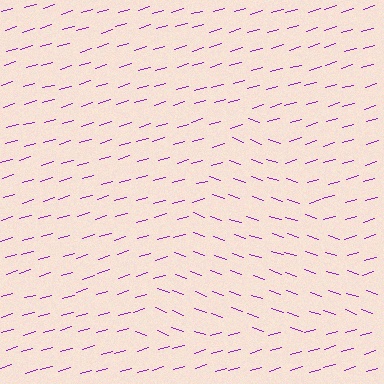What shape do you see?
I see a triangle.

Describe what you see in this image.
The image is filled with small purple line segments. A triangle region in the image has lines oriented differently from the surrounding lines, creating a visible texture boundary.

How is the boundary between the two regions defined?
The boundary is defined purely by a change in line orientation (approximately 36 degrees difference). All lines are the same color and thickness.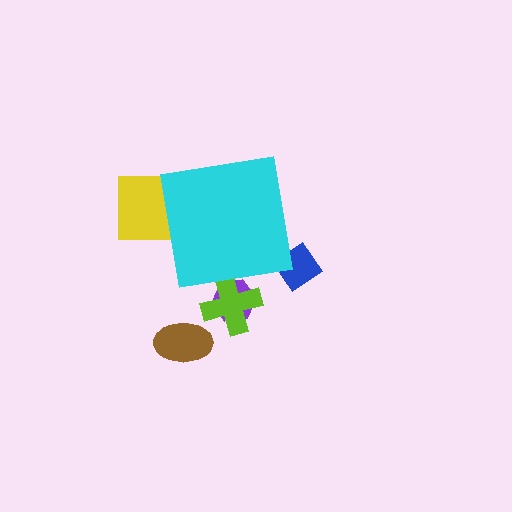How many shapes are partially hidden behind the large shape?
4 shapes are partially hidden.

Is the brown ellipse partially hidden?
No, the brown ellipse is fully visible.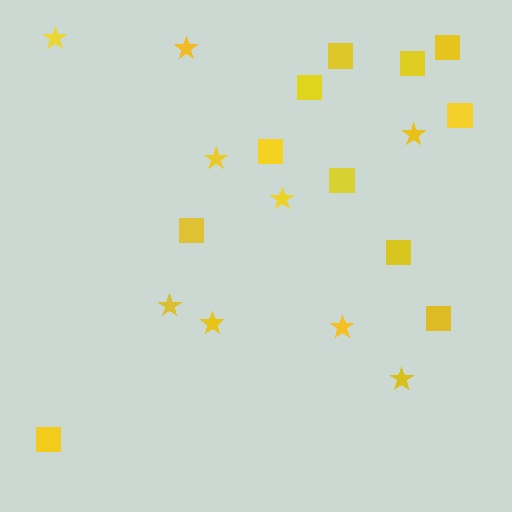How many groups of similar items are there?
There are 2 groups: one group of stars (9) and one group of squares (11).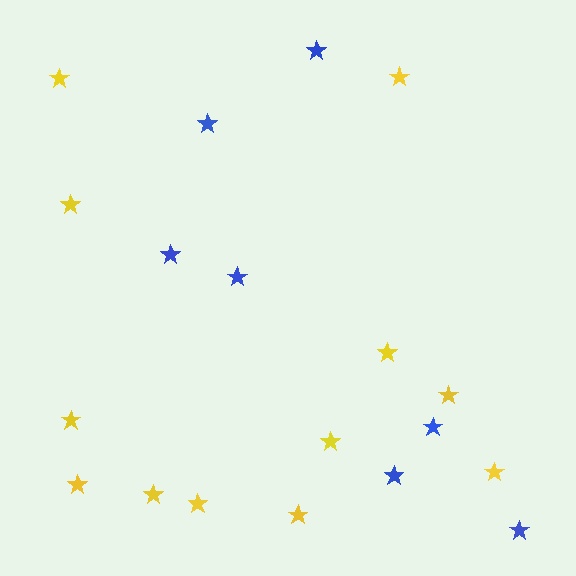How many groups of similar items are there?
There are 2 groups: one group of blue stars (7) and one group of yellow stars (12).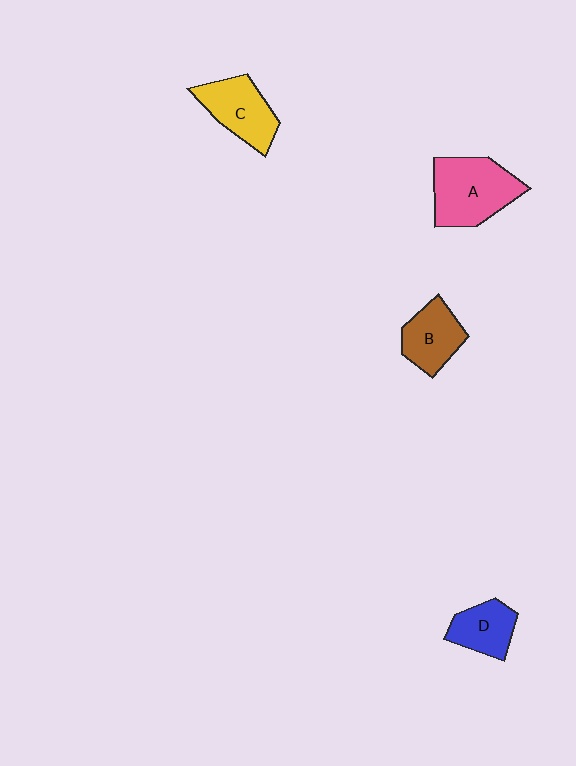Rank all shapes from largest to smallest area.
From largest to smallest: A (pink), C (yellow), B (brown), D (blue).